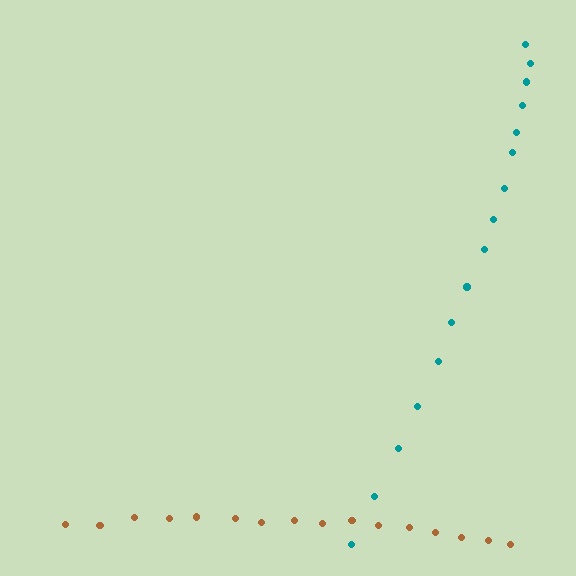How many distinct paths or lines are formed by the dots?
There are 2 distinct paths.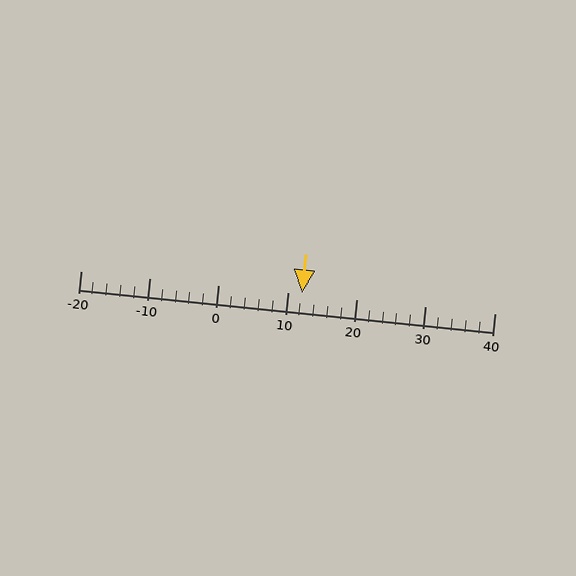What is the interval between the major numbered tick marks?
The major tick marks are spaced 10 units apart.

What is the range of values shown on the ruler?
The ruler shows values from -20 to 40.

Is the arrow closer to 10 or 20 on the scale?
The arrow is closer to 10.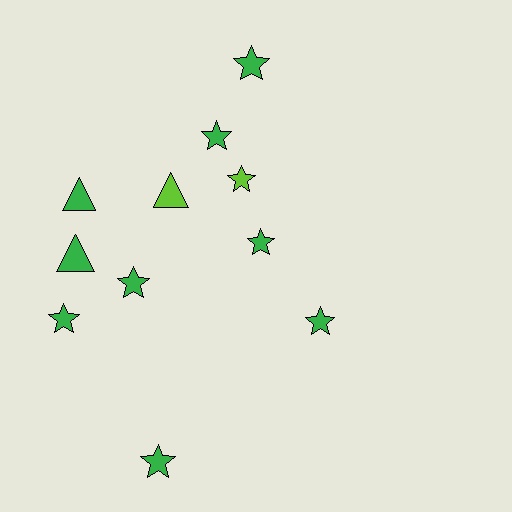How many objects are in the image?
There are 11 objects.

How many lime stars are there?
There is 1 lime star.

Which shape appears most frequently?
Star, with 8 objects.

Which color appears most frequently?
Green, with 9 objects.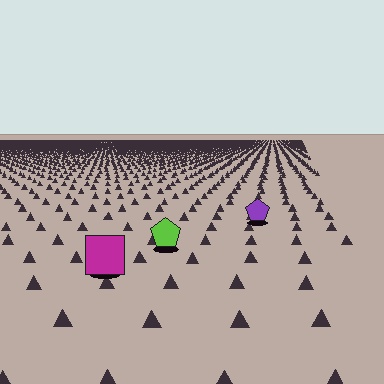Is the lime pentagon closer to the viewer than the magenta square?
No. The magenta square is closer — you can tell from the texture gradient: the ground texture is coarser near it.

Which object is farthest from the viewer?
The purple pentagon is farthest from the viewer. It appears smaller and the ground texture around it is denser.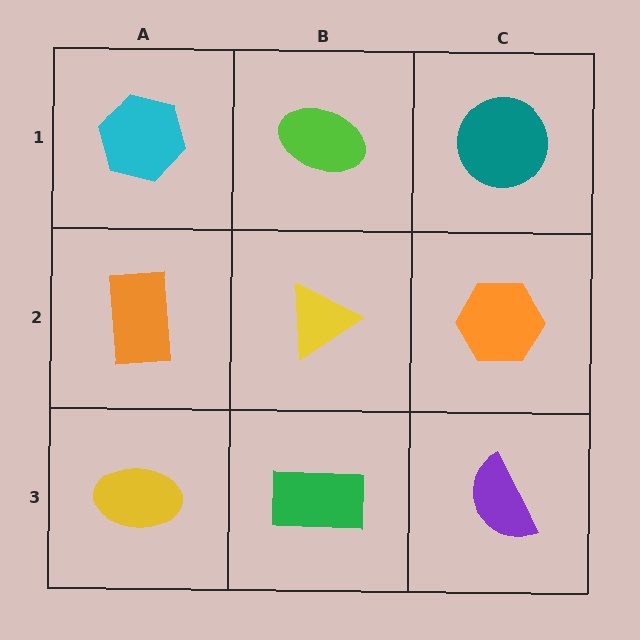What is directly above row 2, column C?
A teal circle.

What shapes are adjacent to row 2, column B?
A lime ellipse (row 1, column B), a green rectangle (row 3, column B), an orange rectangle (row 2, column A), an orange hexagon (row 2, column C).